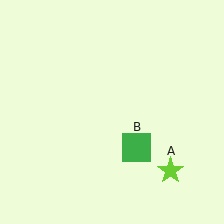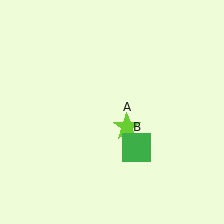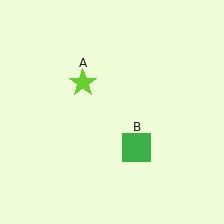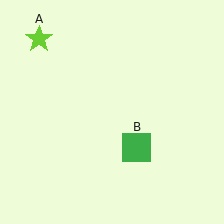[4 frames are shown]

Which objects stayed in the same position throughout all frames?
Green square (object B) remained stationary.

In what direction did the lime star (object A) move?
The lime star (object A) moved up and to the left.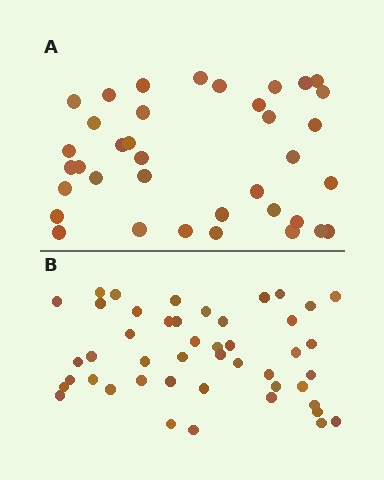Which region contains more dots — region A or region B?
Region B (the bottom region) has more dots.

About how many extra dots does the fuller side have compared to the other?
Region B has roughly 8 or so more dots than region A.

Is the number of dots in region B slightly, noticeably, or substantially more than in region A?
Region B has only slightly more — the two regions are fairly close. The ratio is roughly 1.2 to 1.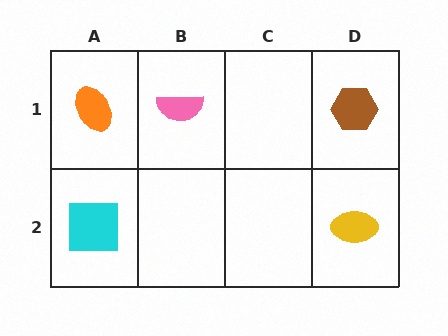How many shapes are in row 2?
2 shapes.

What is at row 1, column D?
A brown hexagon.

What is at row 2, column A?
A cyan square.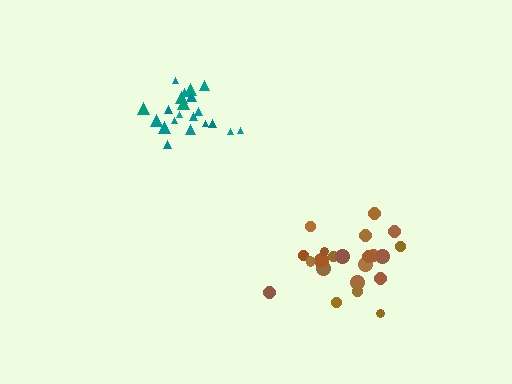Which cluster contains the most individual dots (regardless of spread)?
Brown (23).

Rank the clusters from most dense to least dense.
teal, brown.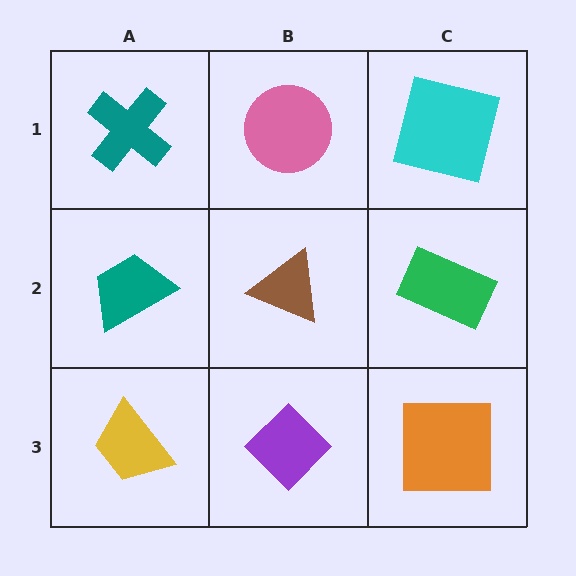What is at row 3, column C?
An orange square.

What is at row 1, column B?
A pink circle.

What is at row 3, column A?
A yellow trapezoid.